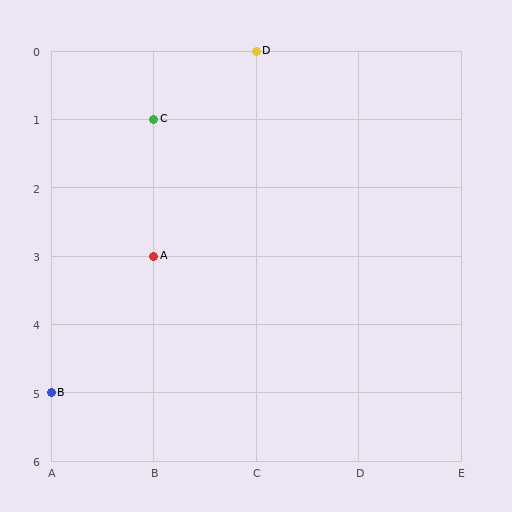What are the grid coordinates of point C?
Point C is at grid coordinates (B, 1).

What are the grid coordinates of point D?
Point D is at grid coordinates (C, 0).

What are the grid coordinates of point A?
Point A is at grid coordinates (B, 3).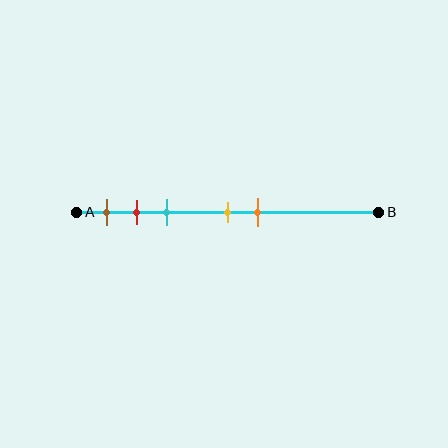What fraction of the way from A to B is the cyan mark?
The cyan mark is approximately 30% (0.3) of the way from A to B.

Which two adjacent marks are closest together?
The red and cyan marks are the closest adjacent pair.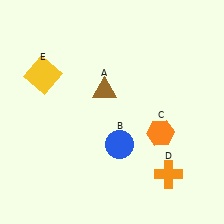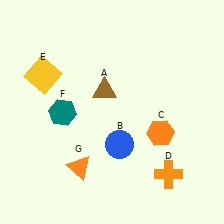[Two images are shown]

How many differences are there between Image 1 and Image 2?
There are 2 differences between the two images.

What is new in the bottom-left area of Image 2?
An orange triangle (G) was added in the bottom-left area of Image 2.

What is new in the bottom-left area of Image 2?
A teal hexagon (F) was added in the bottom-left area of Image 2.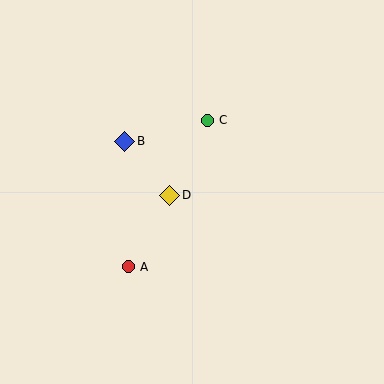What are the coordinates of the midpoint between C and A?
The midpoint between C and A is at (168, 193).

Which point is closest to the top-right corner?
Point C is closest to the top-right corner.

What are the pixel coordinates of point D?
Point D is at (170, 195).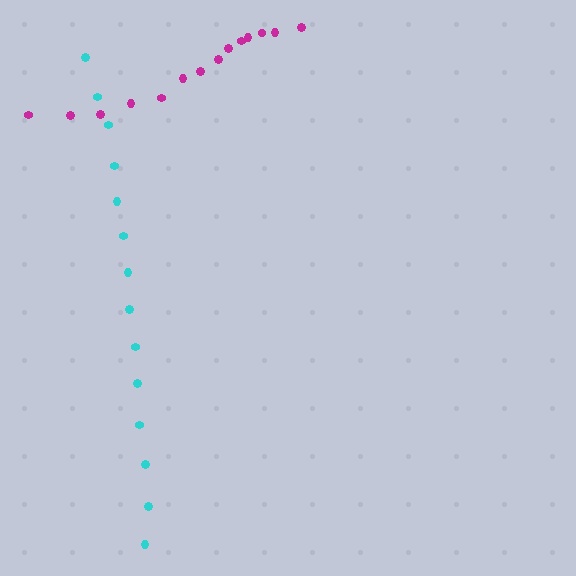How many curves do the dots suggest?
There are 2 distinct paths.